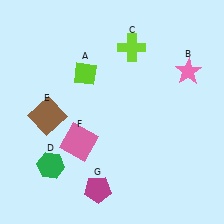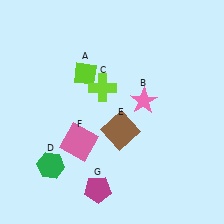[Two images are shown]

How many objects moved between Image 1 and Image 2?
3 objects moved between the two images.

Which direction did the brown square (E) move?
The brown square (E) moved right.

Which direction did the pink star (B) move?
The pink star (B) moved left.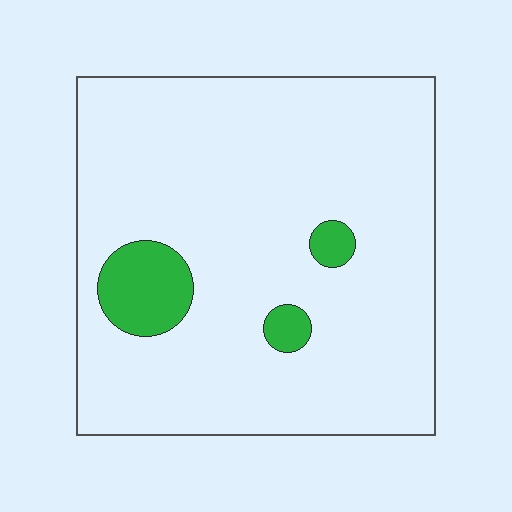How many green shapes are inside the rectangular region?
3.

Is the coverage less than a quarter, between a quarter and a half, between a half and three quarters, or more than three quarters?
Less than a quarter.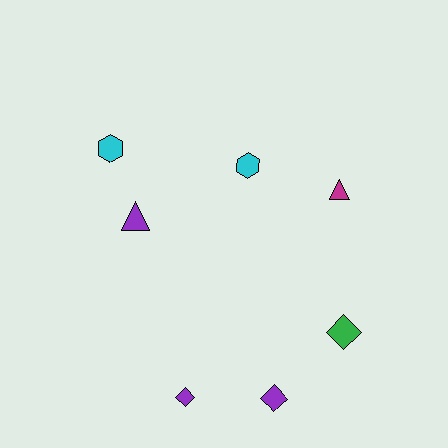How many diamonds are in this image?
There are 3 diamonds.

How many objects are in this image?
There are 7 objects.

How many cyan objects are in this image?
There are 2 cyan objects.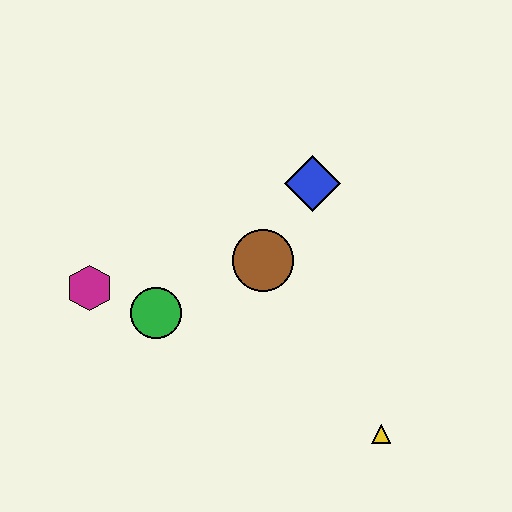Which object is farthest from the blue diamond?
The yellow triangle is farthest from the blue diamond.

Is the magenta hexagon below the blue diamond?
Yes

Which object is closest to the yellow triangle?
The brown circle is closest to the yellow triangle.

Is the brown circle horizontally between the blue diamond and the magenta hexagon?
Yes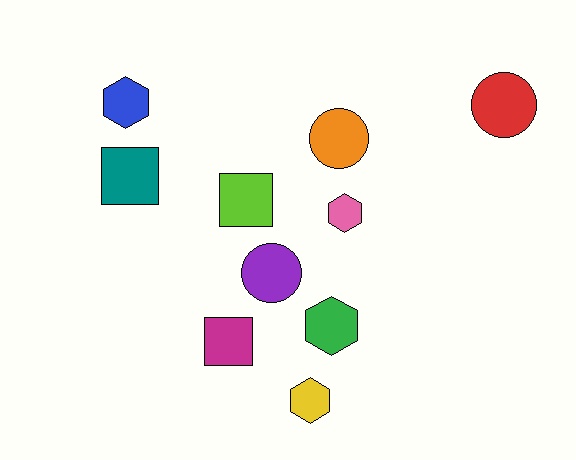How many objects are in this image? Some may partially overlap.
There are 10 objects.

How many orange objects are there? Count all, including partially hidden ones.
There is 1 orange object.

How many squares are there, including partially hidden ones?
There are 3 squares.